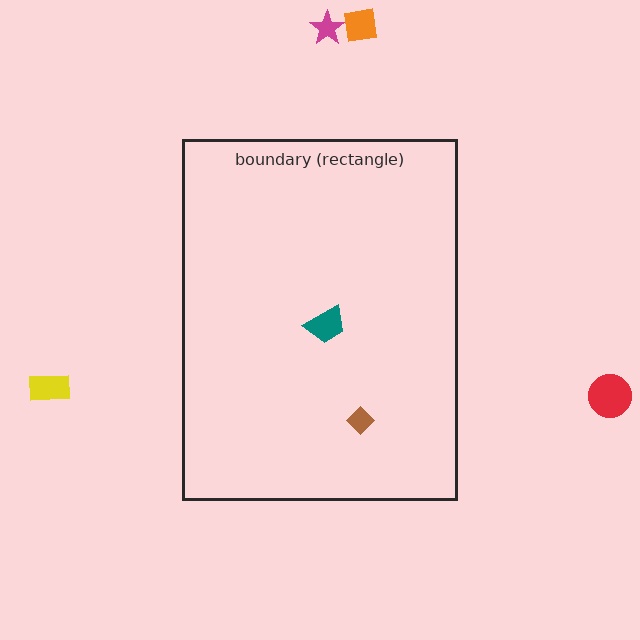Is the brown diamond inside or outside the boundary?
Inside.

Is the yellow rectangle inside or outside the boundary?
Outside.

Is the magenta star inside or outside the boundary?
Outside.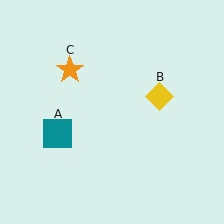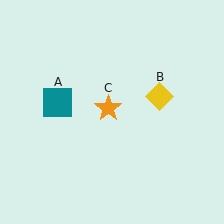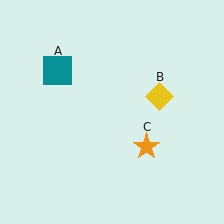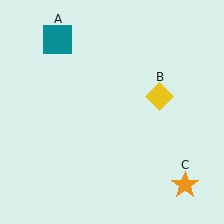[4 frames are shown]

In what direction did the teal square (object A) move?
The teal square (object A) moved up.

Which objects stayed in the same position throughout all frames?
Yellow diamond (object B) remained stationary.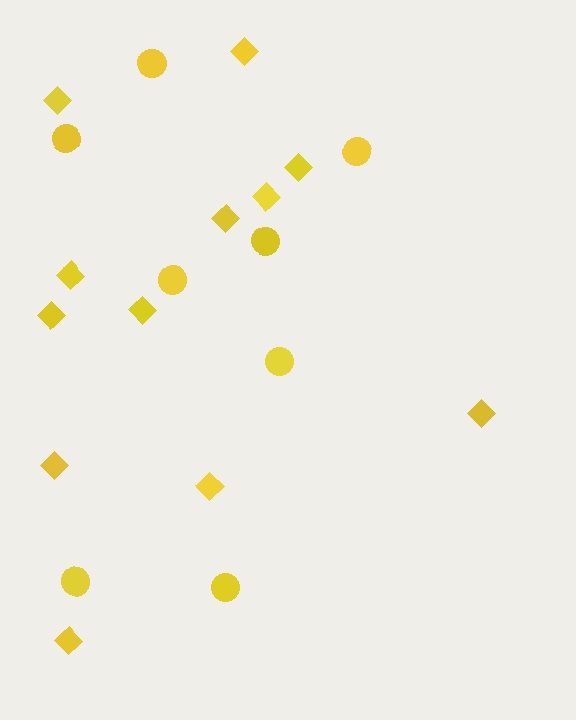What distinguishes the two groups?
There are 2 groups: one group of circles (8) and one group of diamonds (12).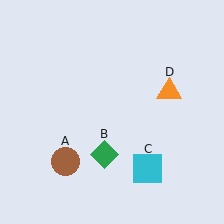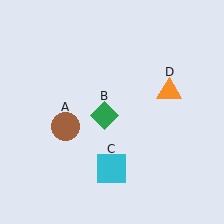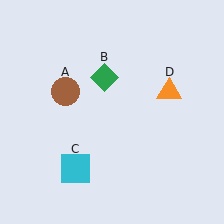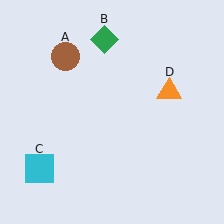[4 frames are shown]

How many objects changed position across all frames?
3 objects changed position: brown circle (object A), green diamond (object B), cyan square (object C).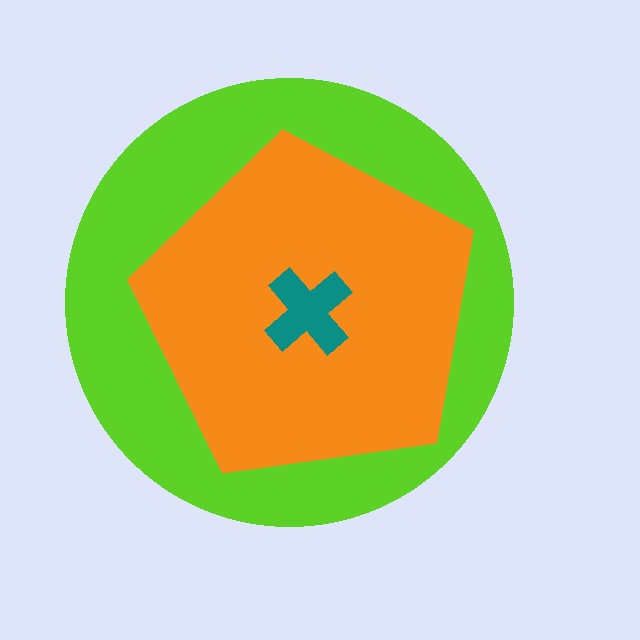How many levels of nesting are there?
3.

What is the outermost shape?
The lime circle.